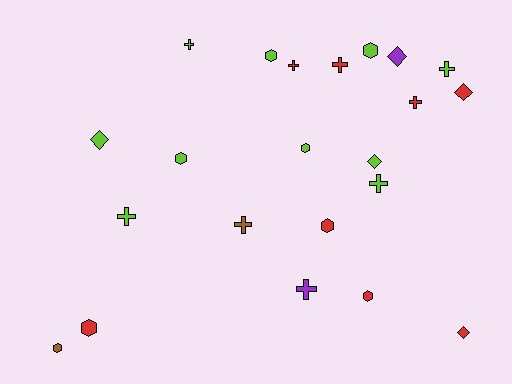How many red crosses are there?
There are 3 red crosses.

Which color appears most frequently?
Lime, with 10 objects.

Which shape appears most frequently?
Cross, with 9 objects.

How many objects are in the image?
There are 22 objects.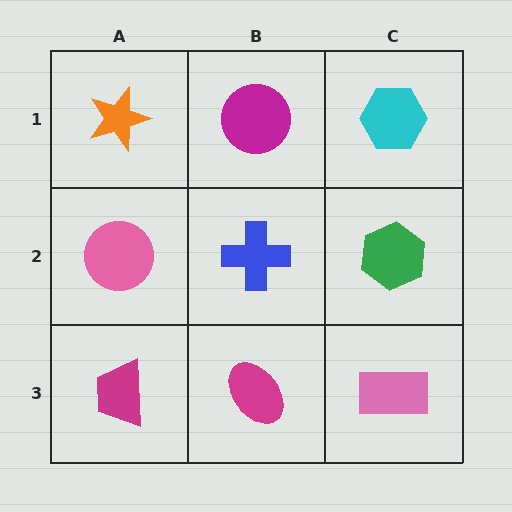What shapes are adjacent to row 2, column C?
A cyan hexagon (row 1, column C), a pink rectangle (row 3, column C), a blue cross (row 2, column B).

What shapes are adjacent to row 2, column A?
An orange star (row 1, column A), a magenta trapezoid (row 3, column A), a blue cross (row 2, column B).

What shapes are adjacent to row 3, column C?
A green hexagon (row 2, column C), a magenta ellipse (row 3, column B).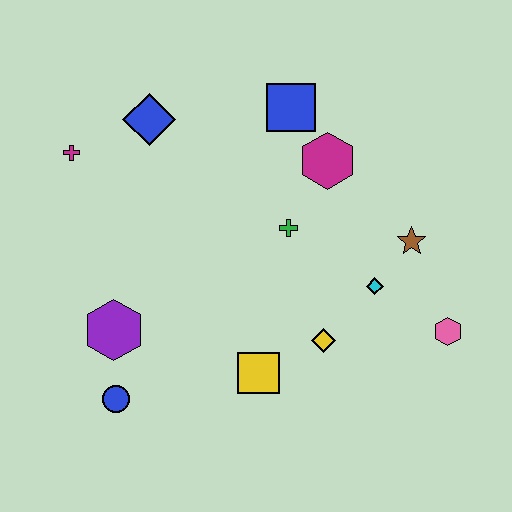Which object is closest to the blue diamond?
The magenta cross is closest to the blue diamond.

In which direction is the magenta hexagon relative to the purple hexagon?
The magenta hexagon is to the right of the purple hexagon.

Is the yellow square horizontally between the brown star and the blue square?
No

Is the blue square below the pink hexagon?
No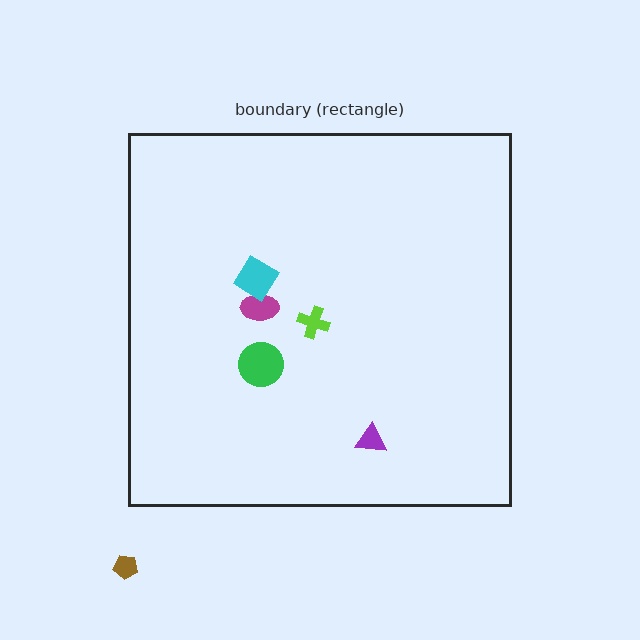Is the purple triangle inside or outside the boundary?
Inside.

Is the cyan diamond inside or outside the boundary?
Inside.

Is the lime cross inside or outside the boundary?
Inside.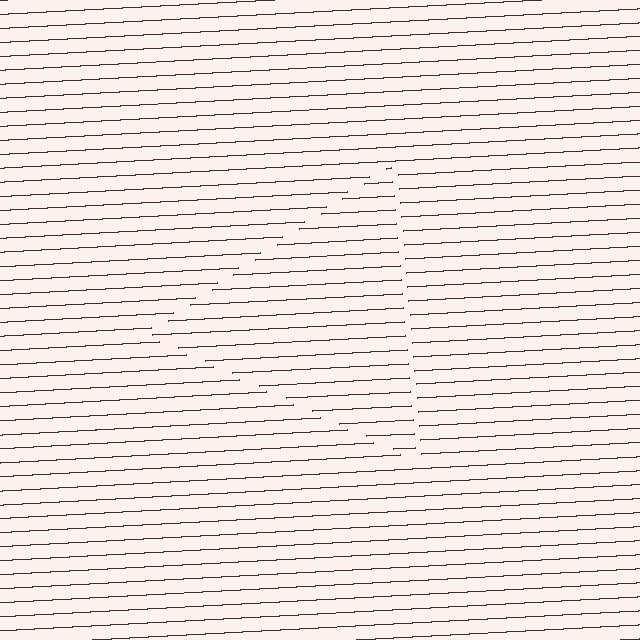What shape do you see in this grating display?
An illusory triangle. The interior of the shape contains the same grating, shifted by half a period — the contour is defined by the phase discontinuity where line-ends from the inner and outer gratings abut.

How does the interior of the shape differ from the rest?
The interior of the shape contains the same grating, shifted by half a period — the contour is defined by the phase discontinuity where line-ends from the inner and outer gratings abut.